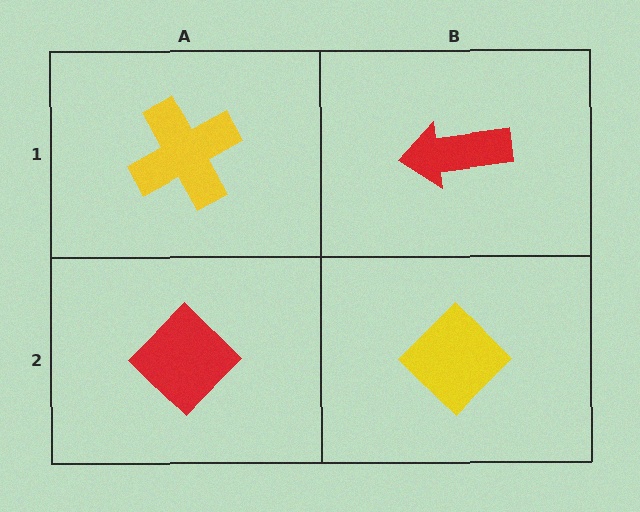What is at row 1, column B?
A red arrow.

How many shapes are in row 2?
2 shapes.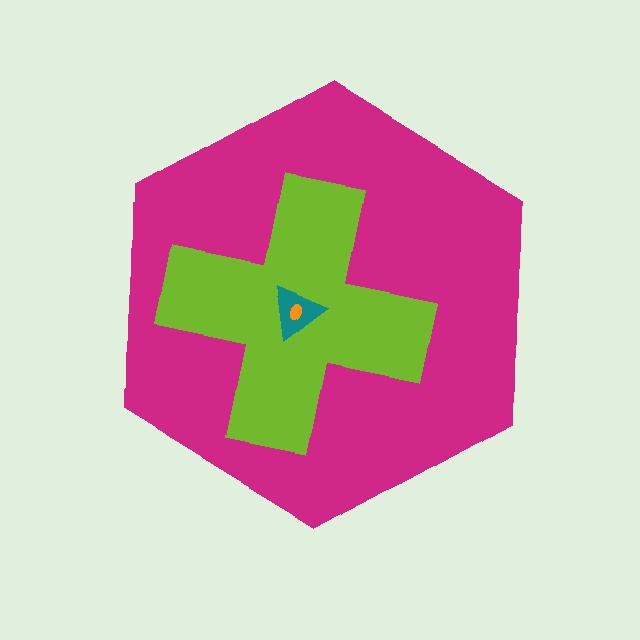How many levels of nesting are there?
4.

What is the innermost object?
The orange ellipse.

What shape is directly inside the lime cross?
The teal triangle.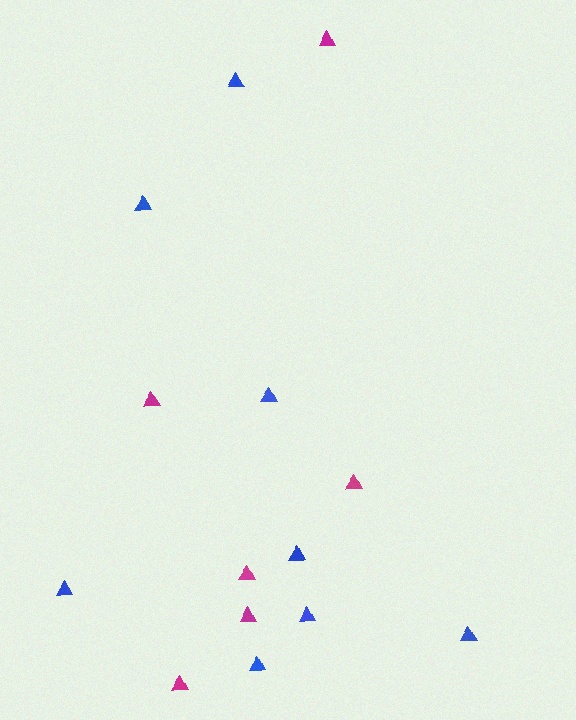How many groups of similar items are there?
There are 2 groups: one group of magenta triangles (6) and one group of blue triangles (8).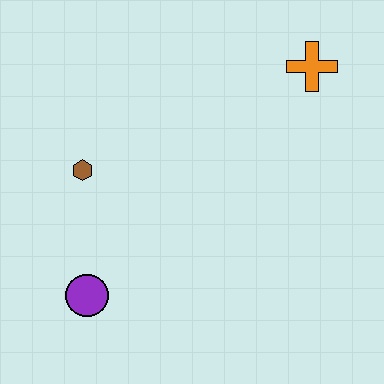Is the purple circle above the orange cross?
No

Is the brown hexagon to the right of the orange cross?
No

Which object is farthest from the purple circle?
The orange cross is farthest from the purple circle.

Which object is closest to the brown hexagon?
The purple circle is closest to the brown hexagon.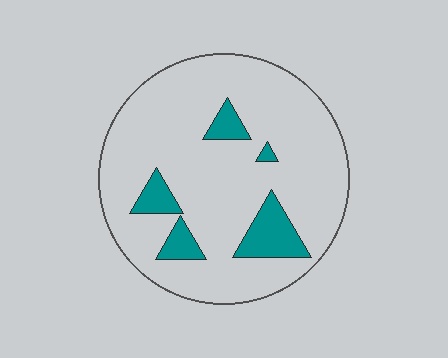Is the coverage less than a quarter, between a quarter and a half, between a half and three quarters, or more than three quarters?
Less than a quarter.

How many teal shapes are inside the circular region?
5.